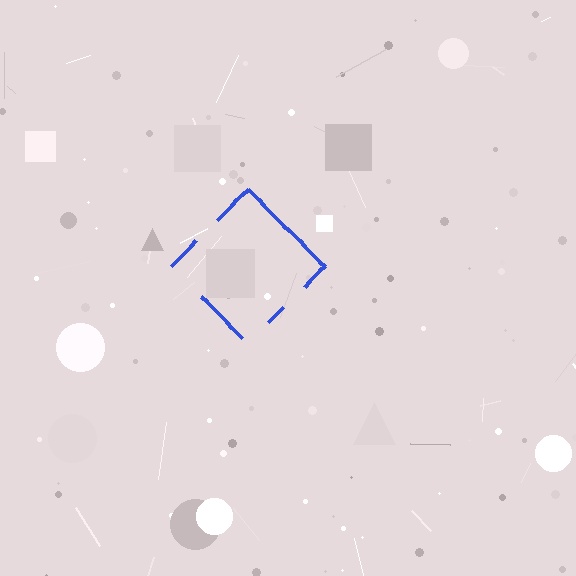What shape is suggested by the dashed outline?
The dashed outline suggests a diamond.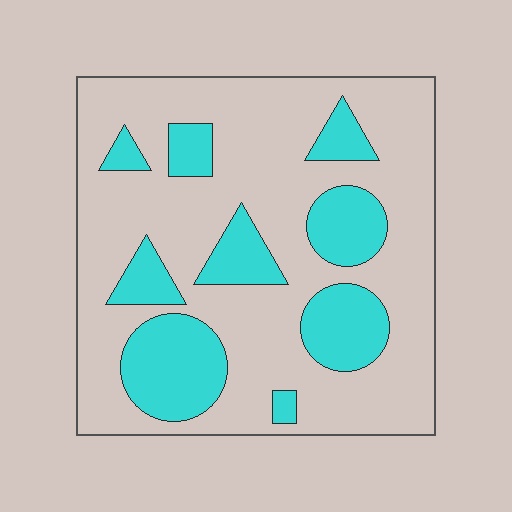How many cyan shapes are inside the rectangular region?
9.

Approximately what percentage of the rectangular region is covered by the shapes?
Approximately 25%.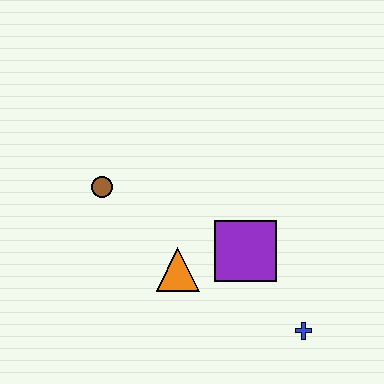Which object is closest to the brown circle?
The orange triangle is closest to the brown circle.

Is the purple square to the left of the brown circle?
No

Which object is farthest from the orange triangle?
The blue cross is farthest from the orange triangle.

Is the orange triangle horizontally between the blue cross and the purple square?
No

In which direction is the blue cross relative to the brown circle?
The blue cross is to the right of the brown circle.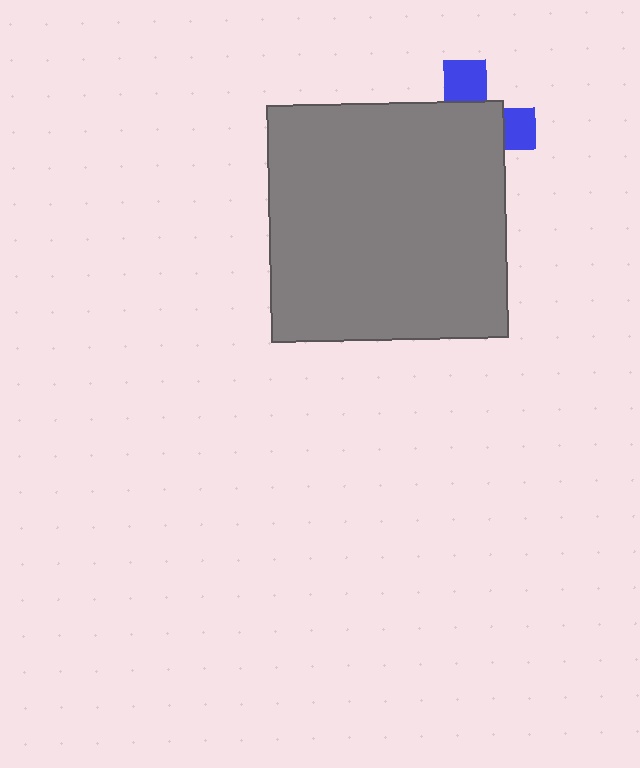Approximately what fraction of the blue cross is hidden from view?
Roughly 70% of the blue cross is hidden behind the gray square.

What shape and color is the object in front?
The object in front is a gray square.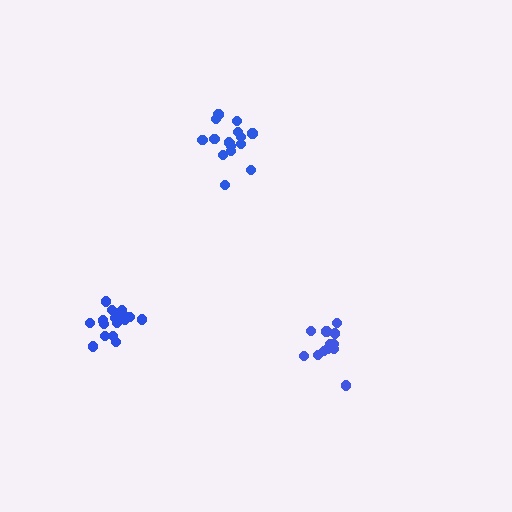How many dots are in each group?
Group 1: 17 dots, Group 2: 14 dots, Group 3: 16 dots (47 total).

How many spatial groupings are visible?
There are 3 spatial groupings.